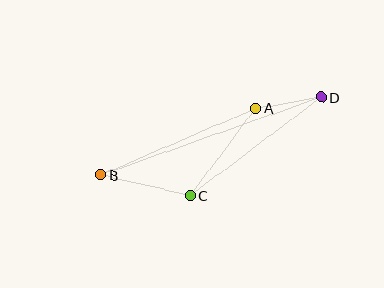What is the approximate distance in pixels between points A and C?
The distance between A and C is approximately 109 pixels.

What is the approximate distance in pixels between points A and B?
The distance between A and B is approximately 168 pixels.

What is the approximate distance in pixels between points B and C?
The distance between B and C is approximately 92 pixels.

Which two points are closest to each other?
Points A and D are closest to each other.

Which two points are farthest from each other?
Points B and D are farthest from each other.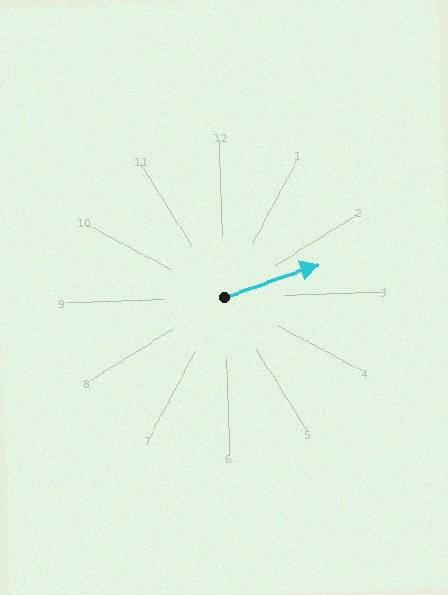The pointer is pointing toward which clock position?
Roughly 2 o'clock.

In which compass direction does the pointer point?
East.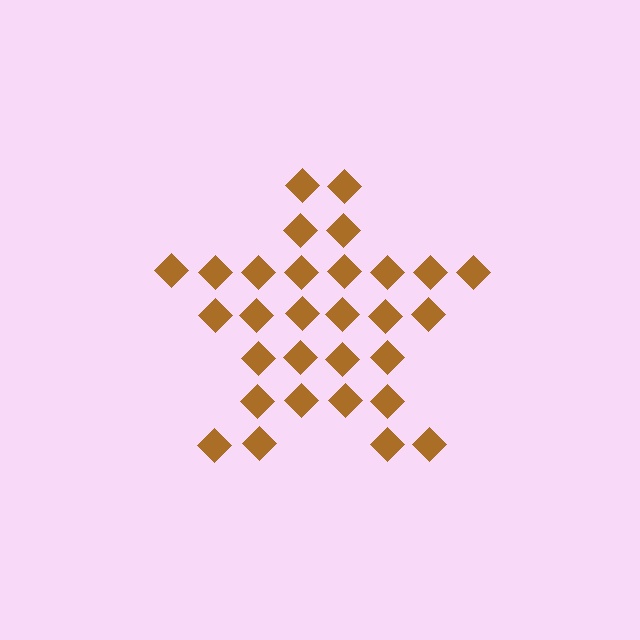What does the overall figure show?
The overall figure shows a star.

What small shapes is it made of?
It is made of small diamonds.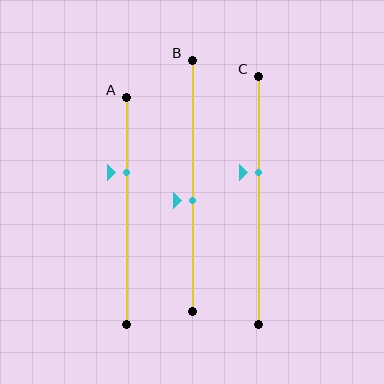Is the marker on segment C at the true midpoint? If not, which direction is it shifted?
No, the marker on segment C is shifted upward by about 11% of the segment length.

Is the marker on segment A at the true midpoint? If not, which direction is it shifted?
No, the marker on segment A is shifted upward by about 17% of the segment length.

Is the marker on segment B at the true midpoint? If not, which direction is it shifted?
No, the marker on segment B is shifted downward by about 6% of the segment length.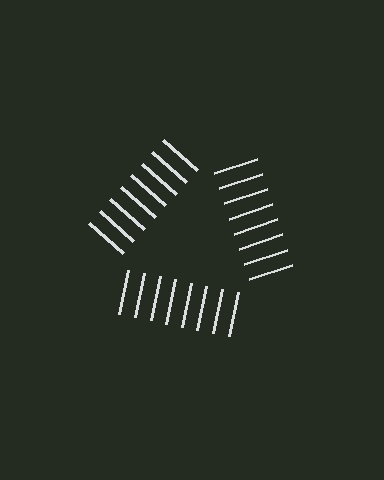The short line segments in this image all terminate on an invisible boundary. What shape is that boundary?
An illusory triangle — the line segments terminate on its edges but no continuous stroke is drawn.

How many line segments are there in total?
24 — 8 along each of the 3 edges.